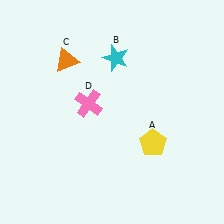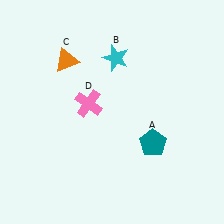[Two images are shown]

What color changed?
The pentagon (A) changed from yellow in Image 1 to teal in Image 2.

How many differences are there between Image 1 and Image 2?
There is 1 difference between the two images.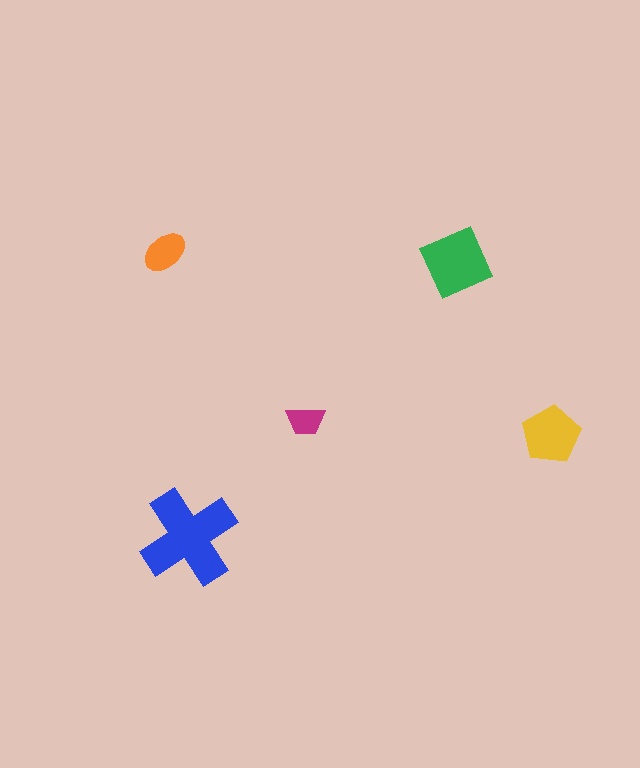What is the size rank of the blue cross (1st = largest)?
1st.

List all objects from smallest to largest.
The magenta trapezoid, the orange ellipse, the yellow pentagon, the green diamond, the blue cross.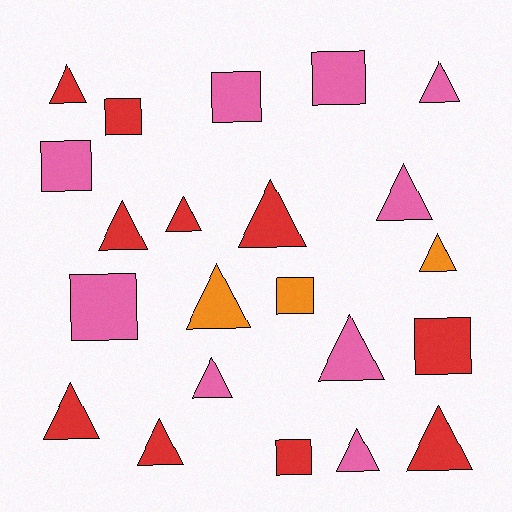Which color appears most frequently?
Red, with 10 objects.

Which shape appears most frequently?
Triangle, with 14 objects.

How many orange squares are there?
There is 1 orange square.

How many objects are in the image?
There are 22 objects.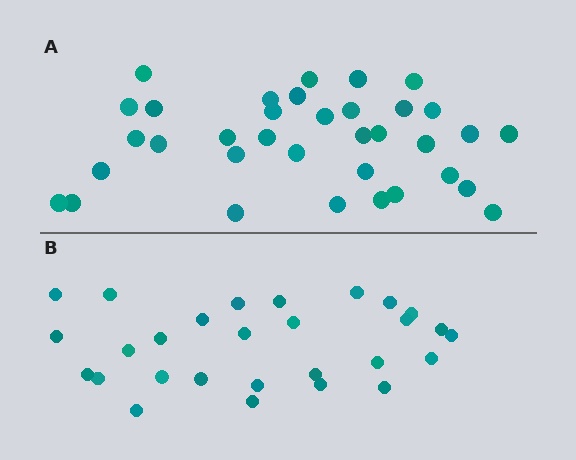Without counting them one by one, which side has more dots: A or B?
Region A (the top region) has more dots.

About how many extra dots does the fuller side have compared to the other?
Region A has roughly 8 or so more dots than region B.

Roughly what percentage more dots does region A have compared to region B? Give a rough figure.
About 25% more.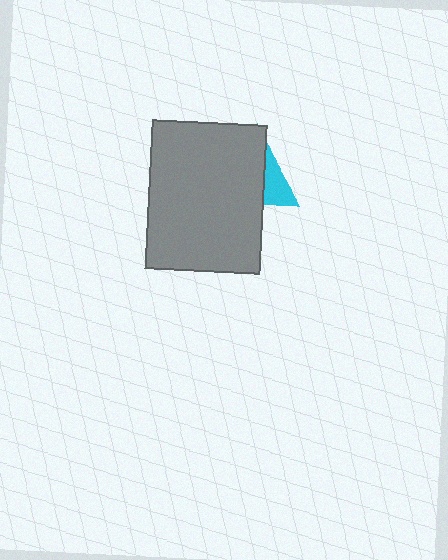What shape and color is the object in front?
The object in front is a gray rectangle.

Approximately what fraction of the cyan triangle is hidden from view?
Roughly 69% of the cyan triangle is hidden behind the gray rectangle.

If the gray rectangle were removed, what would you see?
You would see the complete cyan triangle.